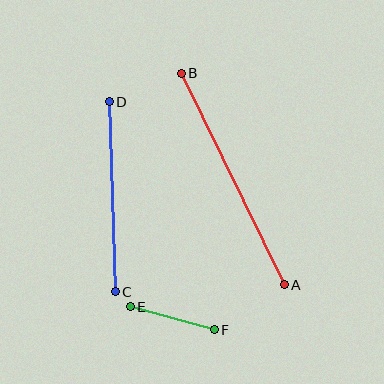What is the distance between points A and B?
The distance is approximately 235 pixels.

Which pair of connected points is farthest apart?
Points A and B are farthest apart.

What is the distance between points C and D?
The distance is approximately 190 pixels.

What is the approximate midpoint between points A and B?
The midpoint is at approximately (233, 179) pixels.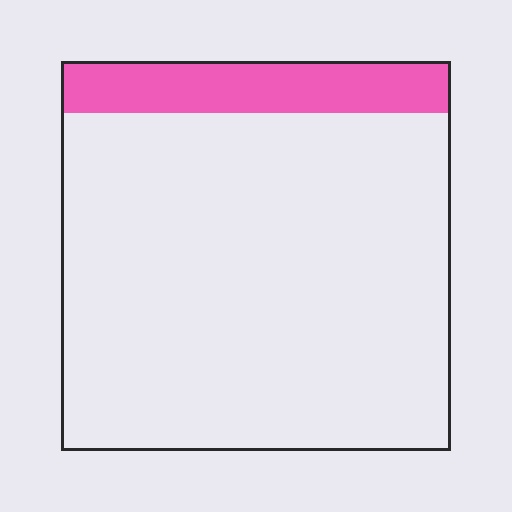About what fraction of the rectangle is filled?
About one eighth (1/8).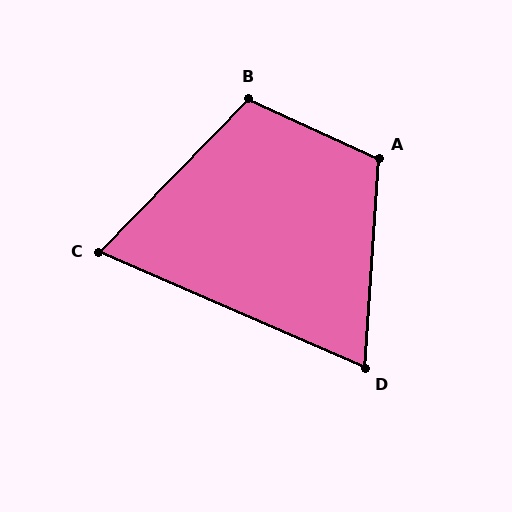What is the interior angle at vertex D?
Approximately 70 degrees (acute).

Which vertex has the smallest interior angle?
C, at approximately 69 degrees.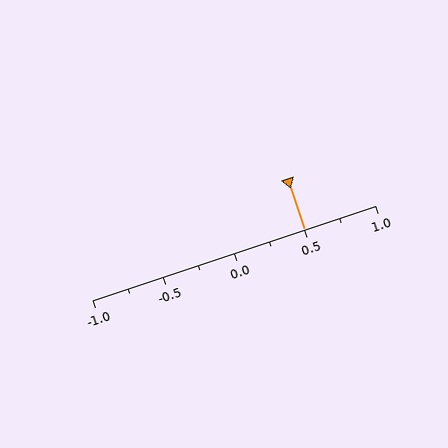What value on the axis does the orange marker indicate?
The marker indicates approximately 0.5.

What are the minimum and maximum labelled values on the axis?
The axis runs from -1.0 to 1.0.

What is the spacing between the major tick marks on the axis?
The major ticks are spaced 0.5 apart.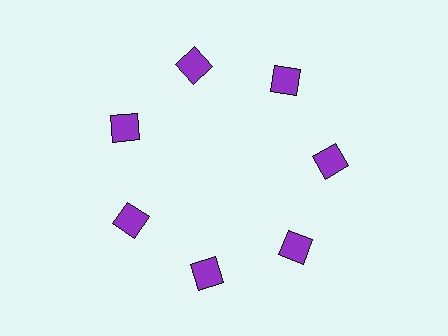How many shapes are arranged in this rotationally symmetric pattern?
There are 7 shapes, arranged in 7 groups of 1.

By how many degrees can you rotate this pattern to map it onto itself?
The pattern maps onto itself every 51 degrees of rotation.